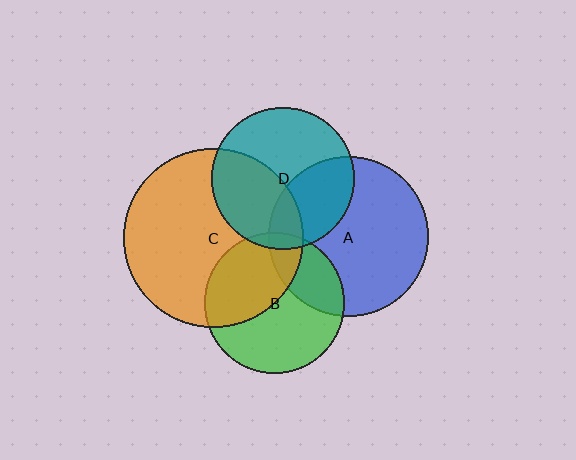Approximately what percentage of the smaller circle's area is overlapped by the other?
Approximately 25%.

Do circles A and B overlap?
Yes.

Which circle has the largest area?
Circle C (orange).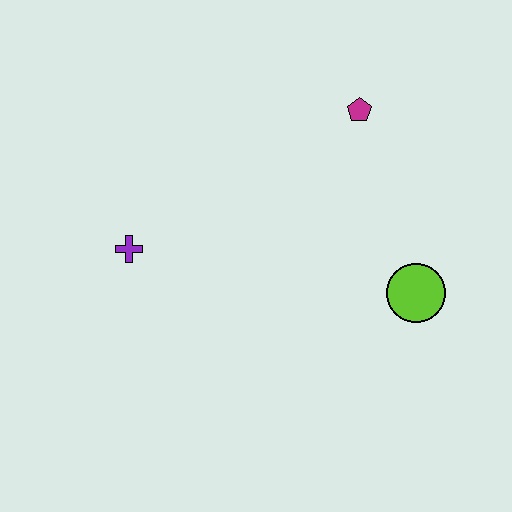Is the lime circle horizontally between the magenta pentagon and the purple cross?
No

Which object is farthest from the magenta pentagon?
The purple cross is farthest from the magenta pentagon.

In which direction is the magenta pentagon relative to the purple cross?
The magenta pentagon is to the right of the purple cross.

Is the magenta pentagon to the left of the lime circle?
Yes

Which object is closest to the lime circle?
The magenta pentagon is closest to the lime circle.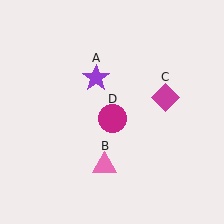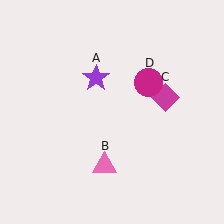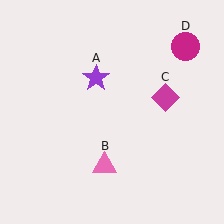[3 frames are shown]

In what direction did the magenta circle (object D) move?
The magenta circle (object D) moved up and to the right.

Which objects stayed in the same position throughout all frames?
Purple star (object A) and pink triangle (object B) and magenta diamond (object C) remained stationary.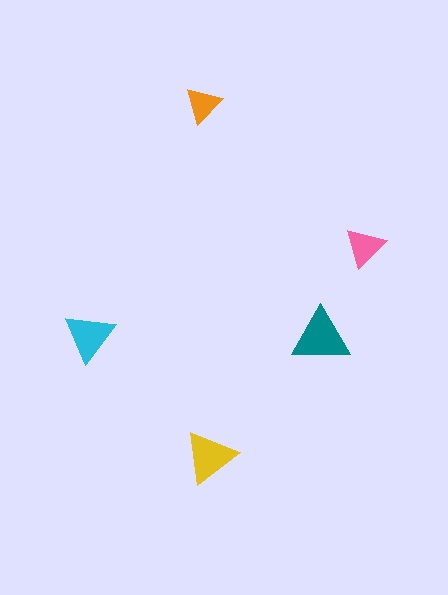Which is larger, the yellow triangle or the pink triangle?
The yellow one.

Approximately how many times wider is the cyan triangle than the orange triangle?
About 1.5 times wider.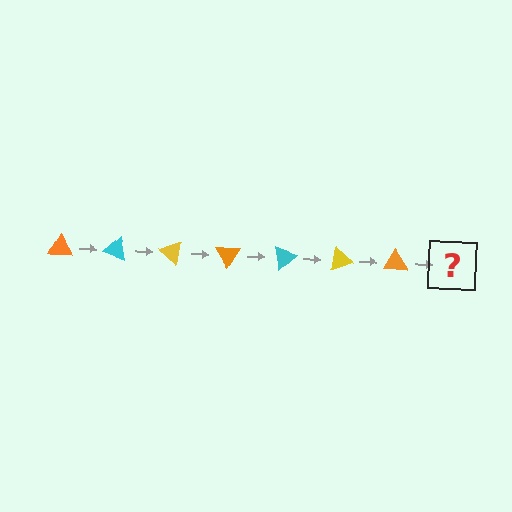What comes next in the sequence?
The next element should be a cyan triangle, rotated 140 degrees from the start.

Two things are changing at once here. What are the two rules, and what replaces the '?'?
The two rules are that it rotates 20 degrees each step and the color cycles through orange, cyan, and yellow. The '?' should be a cyan triangle, rotated 140 degrees from the start.